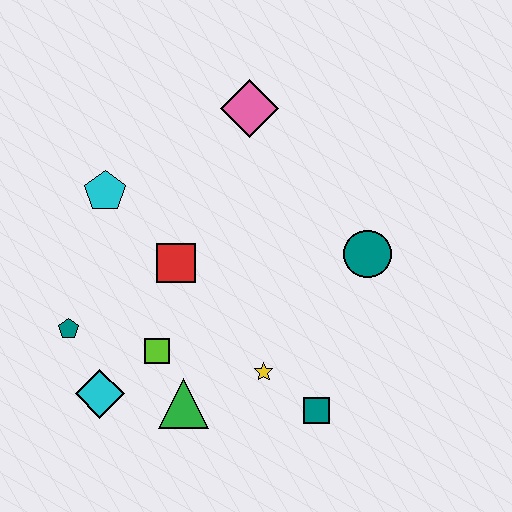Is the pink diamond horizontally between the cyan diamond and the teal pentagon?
No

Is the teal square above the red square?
No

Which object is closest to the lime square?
The green triangle is closest to the lime square.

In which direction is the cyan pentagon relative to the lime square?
The cyan pentagon is above the lime square.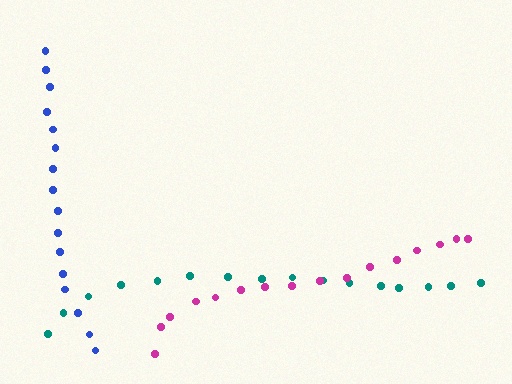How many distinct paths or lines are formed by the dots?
There are 3 distinct paths.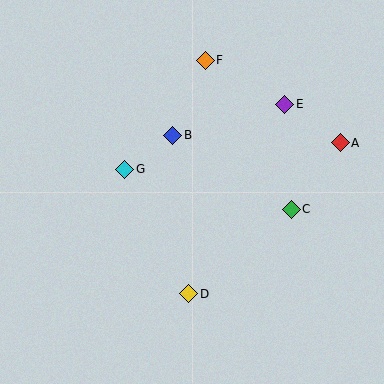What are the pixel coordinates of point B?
Point B is at (173, 135).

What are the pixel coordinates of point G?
Point G is at (125, 169).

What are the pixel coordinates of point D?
Point D is at (189, 294).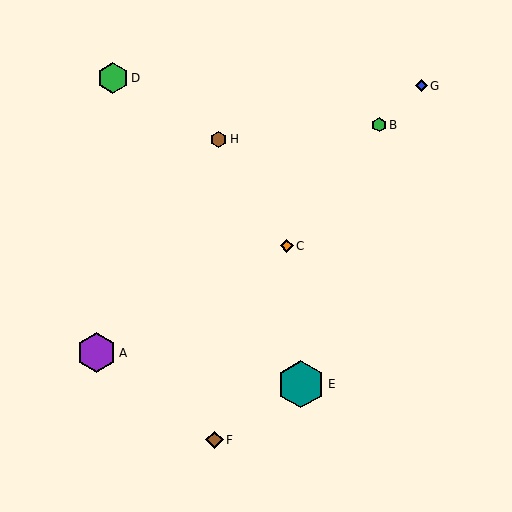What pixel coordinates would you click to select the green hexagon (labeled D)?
Click at (113, 78) to select the green hexagon D.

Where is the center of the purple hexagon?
The center of the purple hexagon is at (97, 353).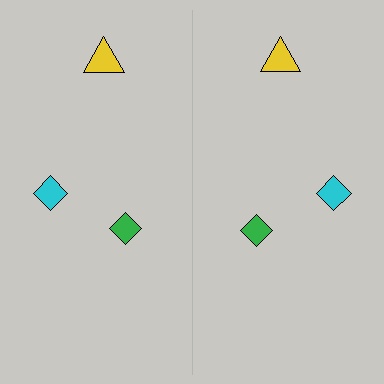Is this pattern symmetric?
Yes, this pattern has bilateral (reflection) symmetry.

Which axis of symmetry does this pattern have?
The pattern has a vertical axis of symmetry running through the center of the image.